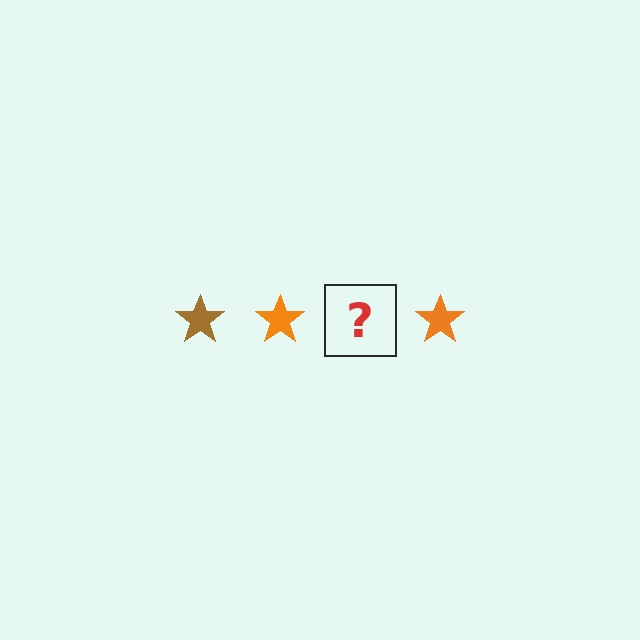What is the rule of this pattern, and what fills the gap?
The rule is that the pattern cycles through brown, orange stars. The gap should be filled with a brown star.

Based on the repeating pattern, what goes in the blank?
The blank should be a brown star.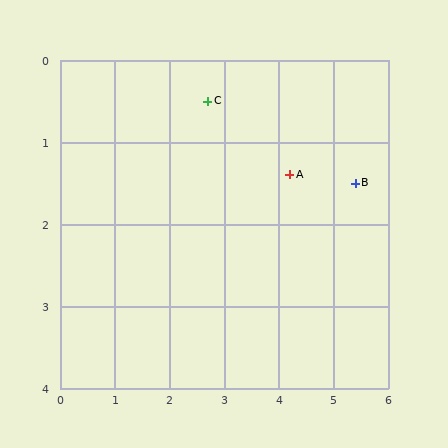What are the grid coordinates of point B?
Point B is at approximately (5.4, 1.5).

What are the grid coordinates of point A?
Point A is at approximately (4.2, 1.4).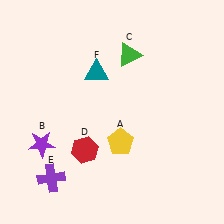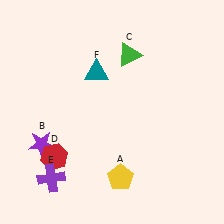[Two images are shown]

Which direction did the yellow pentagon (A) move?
The yellow pentagon (A) moved down.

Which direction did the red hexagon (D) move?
The red hexagon (D) moved left.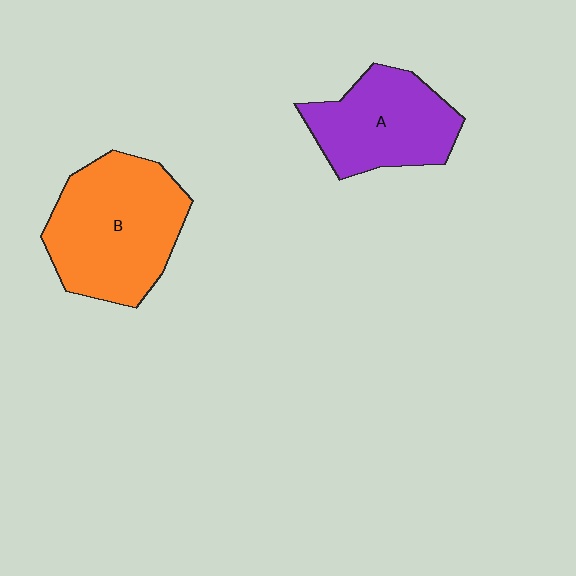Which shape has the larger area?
Shape B (orange).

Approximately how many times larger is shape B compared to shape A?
Approximately 1.4 times.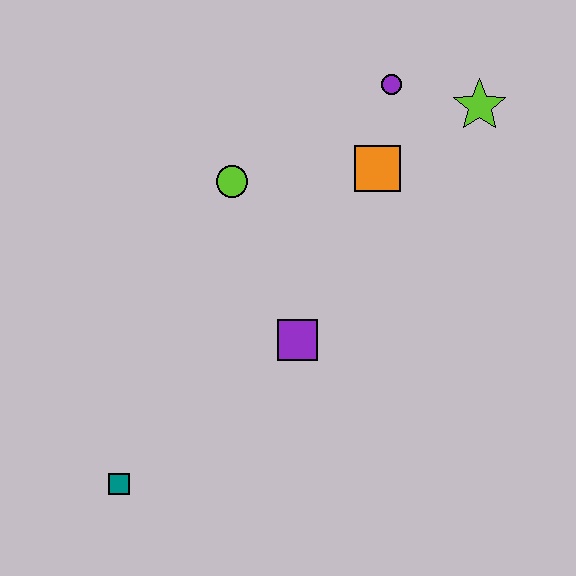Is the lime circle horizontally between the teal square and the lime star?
Yes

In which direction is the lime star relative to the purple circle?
The lime star is to the right of the purple circle.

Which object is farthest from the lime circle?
The teal square is farthest from the lime circle.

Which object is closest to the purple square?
The lime circle is closest to the purple square.